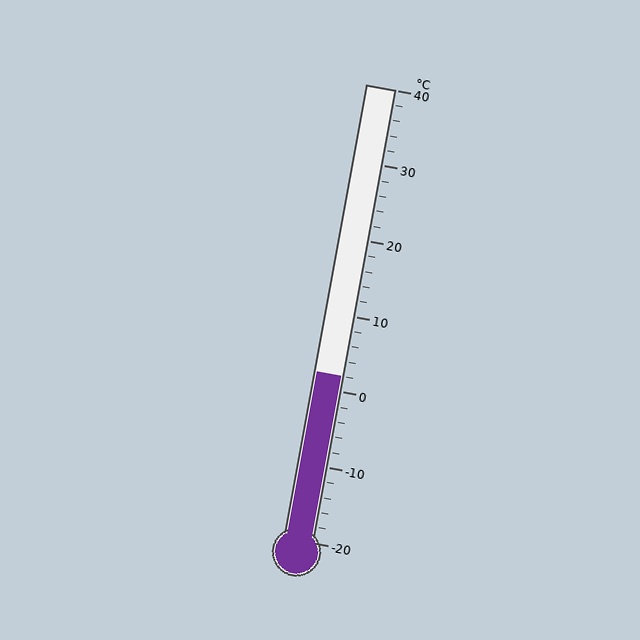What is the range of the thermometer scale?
The thermometer scale ranges from -20°C to 40°C.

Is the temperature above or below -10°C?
The temperature is above -10°C.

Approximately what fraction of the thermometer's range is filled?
The thermometer is filled to approximately 35% of its range.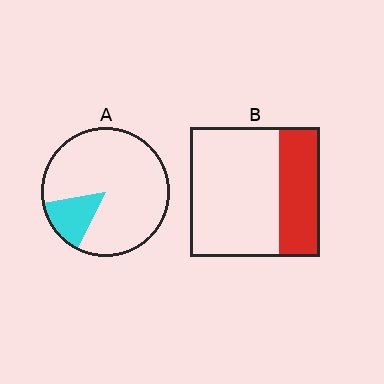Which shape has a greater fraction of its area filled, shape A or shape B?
Shape B.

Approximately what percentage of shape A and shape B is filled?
A is approximately 15% and B is approximately 30%.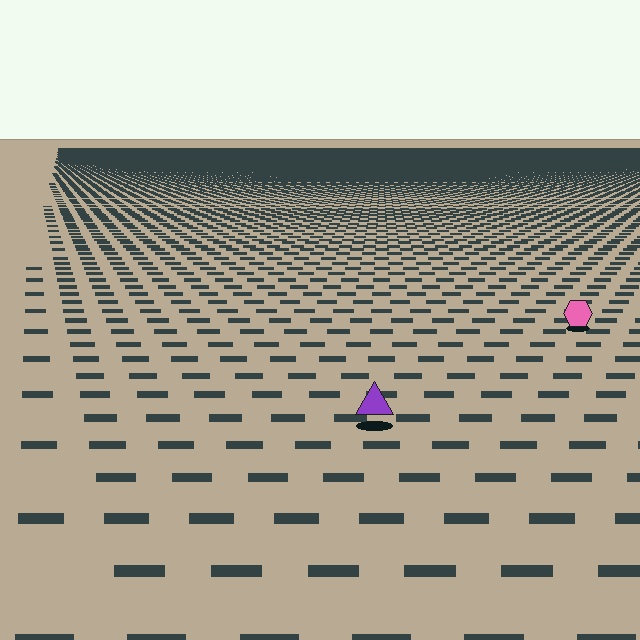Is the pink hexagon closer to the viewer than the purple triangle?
No. The purple triangle is closer — you can tell from the texture gradient: the ground texture is coarser near it.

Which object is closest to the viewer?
The purple triangle is closest. The texture marks near it are larger and more spread out.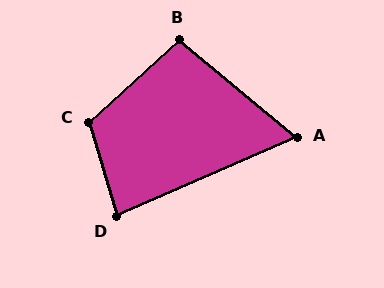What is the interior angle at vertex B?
Approximately 98 degrees (obtuse).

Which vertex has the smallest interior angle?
A, at approximately 64 degrees.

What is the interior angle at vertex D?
Approximately 82 degrees (acute).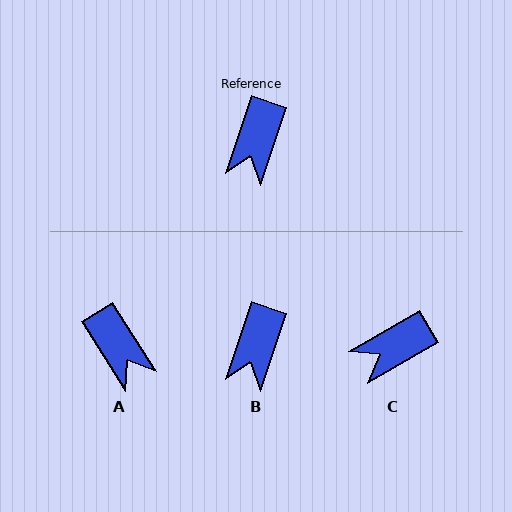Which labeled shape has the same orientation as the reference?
B.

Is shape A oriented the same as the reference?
No, it is off by about 51 degrees.